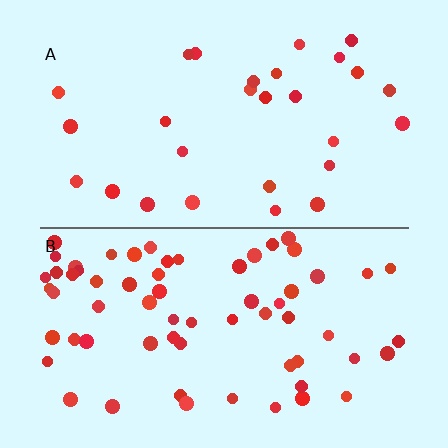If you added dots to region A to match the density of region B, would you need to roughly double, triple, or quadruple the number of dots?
Approximately double.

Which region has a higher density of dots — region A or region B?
B (the bottom).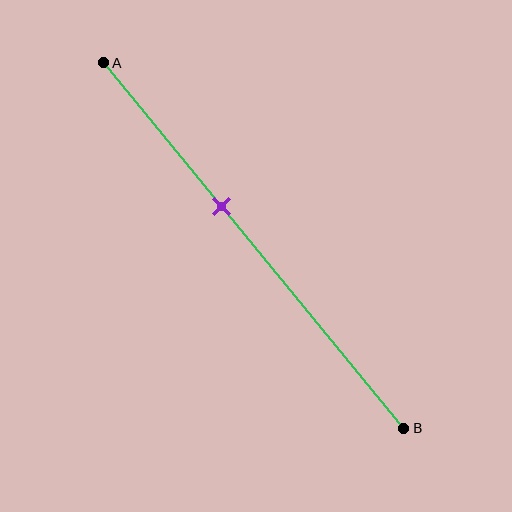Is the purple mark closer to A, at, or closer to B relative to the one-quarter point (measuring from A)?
The purple mark is closer to point B than the one-quarter point of segment AB.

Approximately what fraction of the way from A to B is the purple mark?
The purple mark is approximately 40% of the way from A to B.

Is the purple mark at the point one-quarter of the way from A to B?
No, the mark is at about 40% from A, not at the 25% one-quarter point.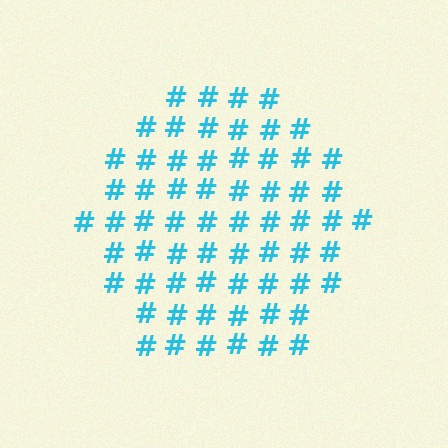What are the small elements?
The small elements are hash symbols.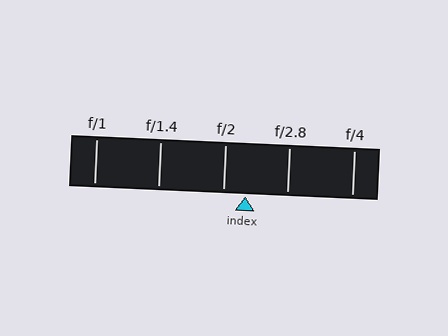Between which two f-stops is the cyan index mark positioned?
The index mark is between f/2 and f/2.8.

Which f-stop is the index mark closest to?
The index mark is closest to f/2.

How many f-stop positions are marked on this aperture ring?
There are 5 f-stop positions marked.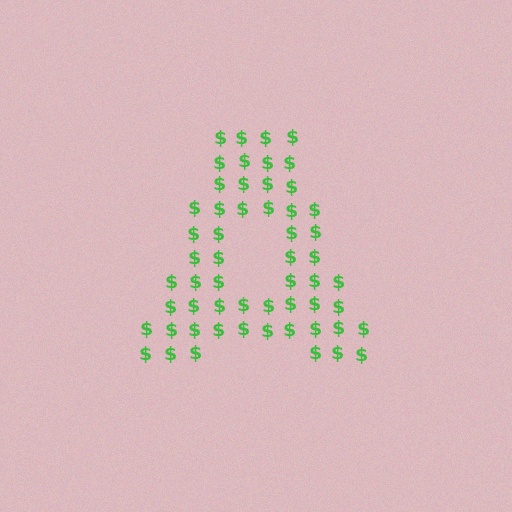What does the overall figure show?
The overall figure shows the letter A.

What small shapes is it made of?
It is made of small dollar signs.